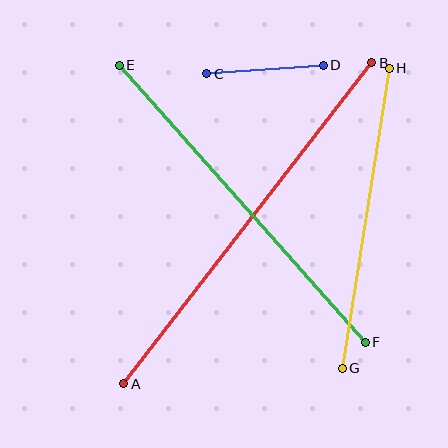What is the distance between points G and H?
The distance is approximately 304 pixels.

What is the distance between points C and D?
The distance is approximately 117 pixels.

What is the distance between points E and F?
The distance is approximately 371 pixels.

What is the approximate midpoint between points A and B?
The midpoint is at approximately (248, 223) pixels.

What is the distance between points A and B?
The distance is approximately 405 pixels.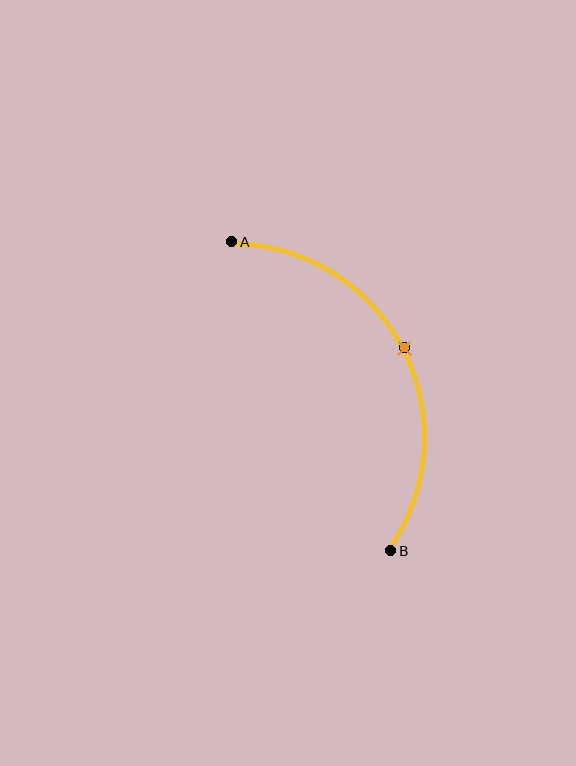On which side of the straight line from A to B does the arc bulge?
The arc bulges to the right of the straight line connecting A and B.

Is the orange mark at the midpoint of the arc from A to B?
Yes. The orange mark lies on the arc at equal arc-length from both A and B — it is the arc midpoint.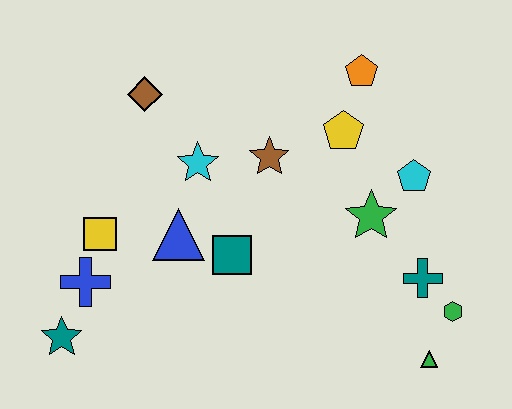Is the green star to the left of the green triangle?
Yes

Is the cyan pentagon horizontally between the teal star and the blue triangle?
No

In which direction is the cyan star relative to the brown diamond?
The cyan star is below the brown diamond.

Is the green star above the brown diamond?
No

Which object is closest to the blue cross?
The yellow square is closest to the blue cross.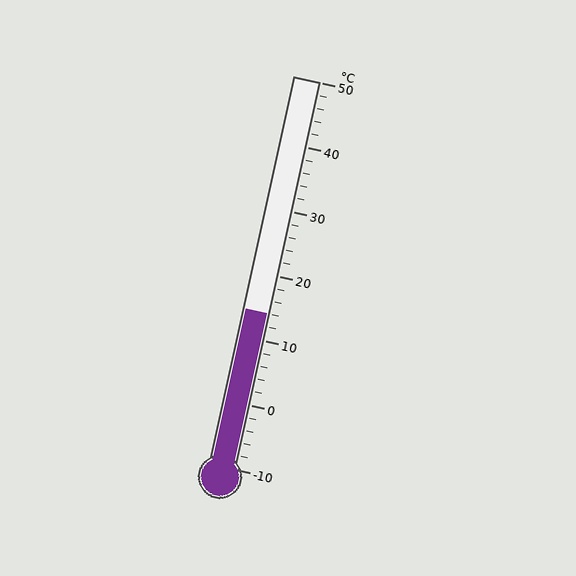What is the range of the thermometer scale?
The thermometer scale ranges from -10°C to 50°C.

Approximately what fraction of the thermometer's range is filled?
The thermometer is filled to approximately 40% of its range.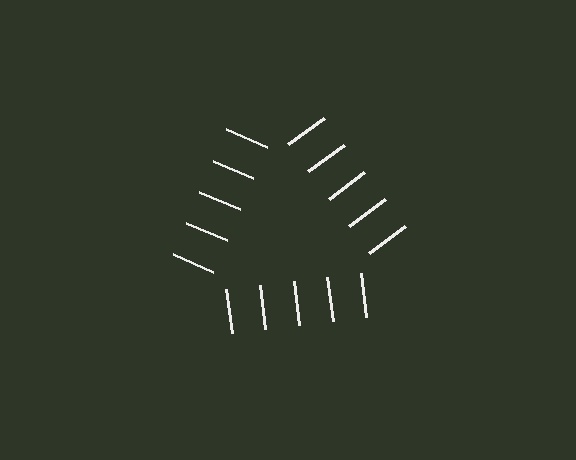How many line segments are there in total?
15 — 5 along each of the 3 edges.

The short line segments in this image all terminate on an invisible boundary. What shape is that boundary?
An illusory triangle — the line segments terminate on its edges but no continuous stroke is drawn.